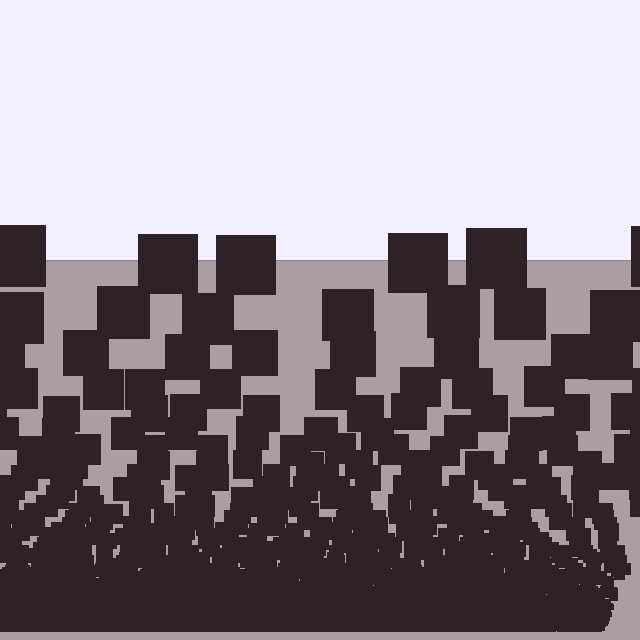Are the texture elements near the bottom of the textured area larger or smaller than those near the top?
Smaller. The gradient is inverted — elements near the bottom are smaller and denser.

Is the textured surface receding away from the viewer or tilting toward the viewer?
The surface appears to tilt toward the viewer. Texture elements get larger and sparser toward the top.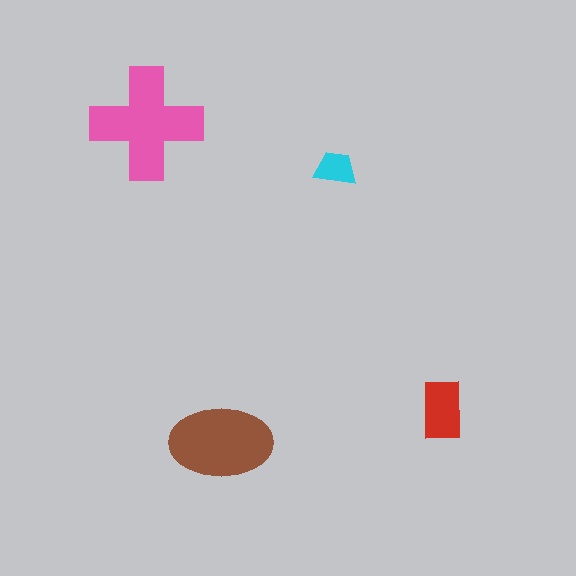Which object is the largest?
The pink cross.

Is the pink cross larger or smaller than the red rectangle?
Larger.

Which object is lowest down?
The brown ellipse is bottommost.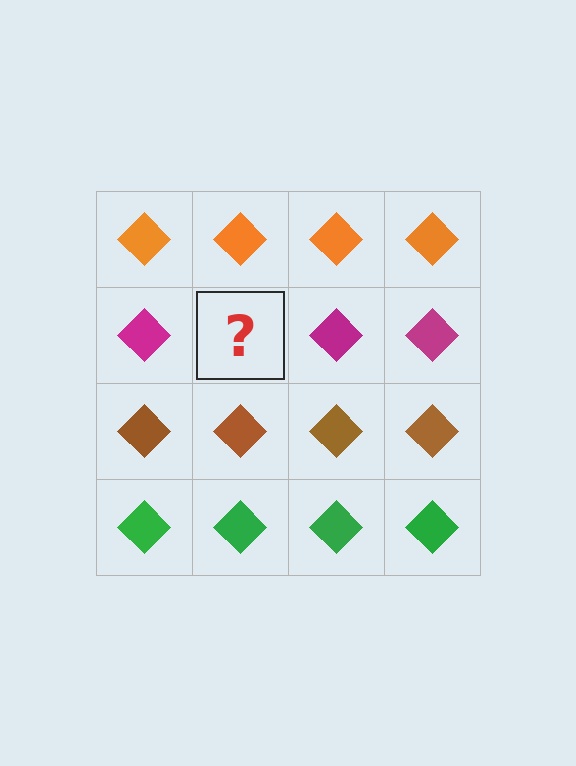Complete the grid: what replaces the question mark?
The question mark should be replaced with a magenta diamond.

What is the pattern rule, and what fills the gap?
The rule is that each row has a consistent color. The gap should be filled with a magenta diamond.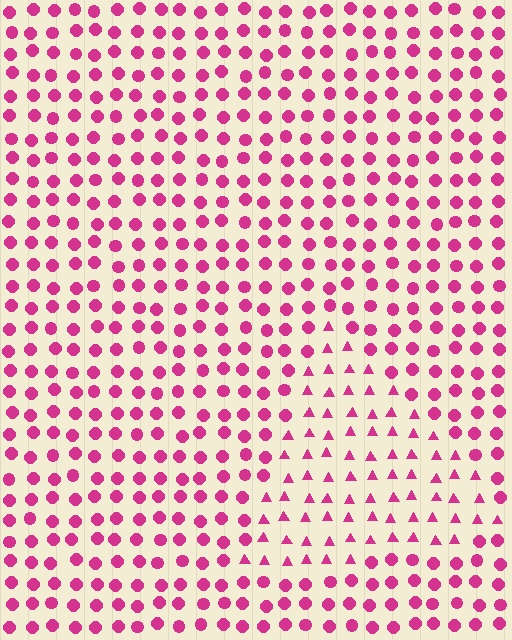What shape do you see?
I see a triangle.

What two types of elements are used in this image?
The image uses triangles inside the triangle region and circles outside it.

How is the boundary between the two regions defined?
The boundary is defined by a change in element shape: triangles inside vs. circles outside. All elements share the same color and spacing.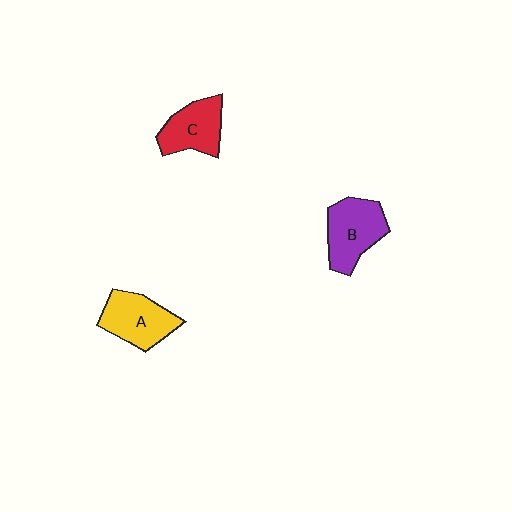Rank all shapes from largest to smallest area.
From largest to smallest: B (purple), A (yellow), C (red).